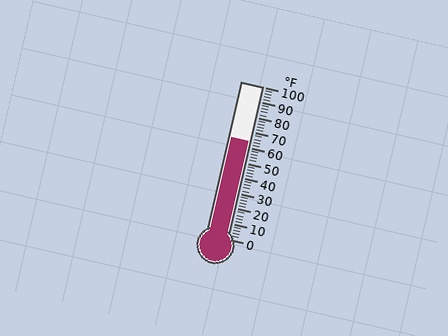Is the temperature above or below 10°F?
The temperature is above 10°F.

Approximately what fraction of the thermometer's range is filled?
The thermometer is filled to approximately 65% of its range.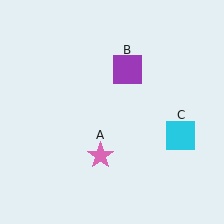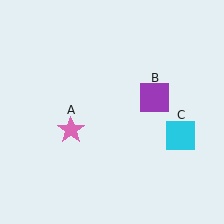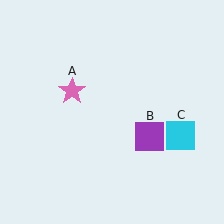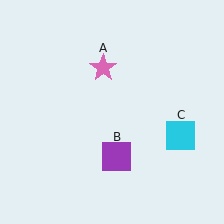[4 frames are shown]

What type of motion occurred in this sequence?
The pink star (object A), purple square (object B) rotated clockwise around the center of the scene.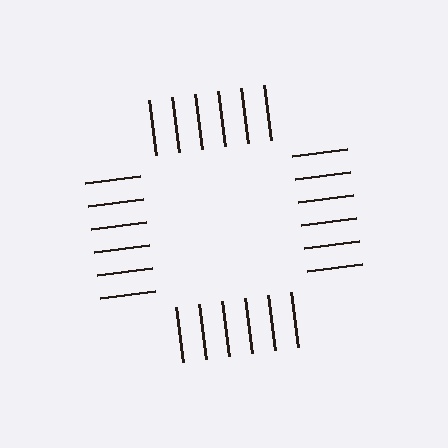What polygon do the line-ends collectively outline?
An illusory square — the line segments terminate on its edges but no continuous stroke is drawn.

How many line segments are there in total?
24 — 6 along each of the 4 edges.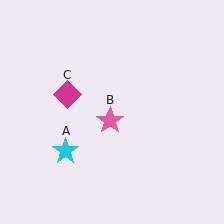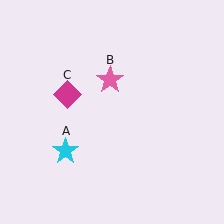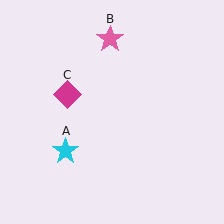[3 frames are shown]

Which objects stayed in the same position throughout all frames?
Cyan star (object A) and magenta diamond (object C) remained stationary.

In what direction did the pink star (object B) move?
The pink star (object B) moved up.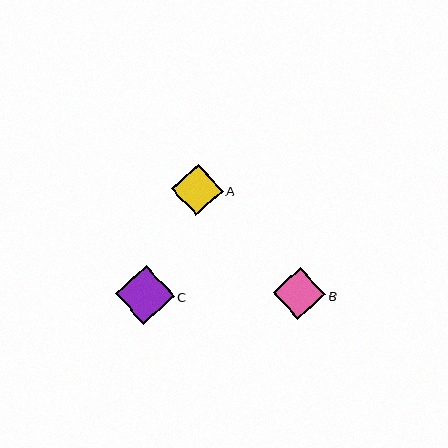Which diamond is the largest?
Diamond C is the largest with a size of approximately 59 pixels.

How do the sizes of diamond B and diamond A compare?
Diamond B and diamond A are approximately the same size.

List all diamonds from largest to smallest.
From largest to smallest: C, B, A.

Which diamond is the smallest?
Diamond A is the smallest with a size of approximately 51 pixels.